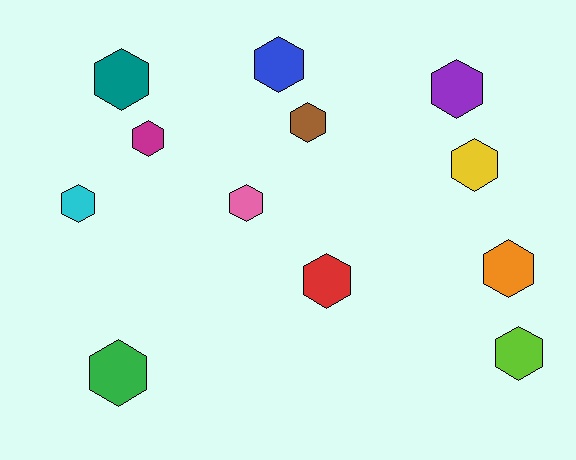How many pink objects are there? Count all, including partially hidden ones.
There is 1 pink object.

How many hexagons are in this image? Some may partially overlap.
There are 12 hexagons.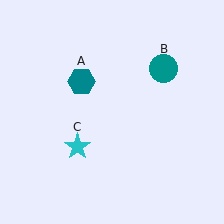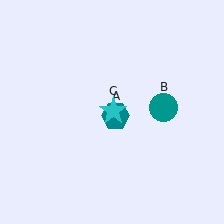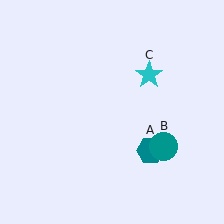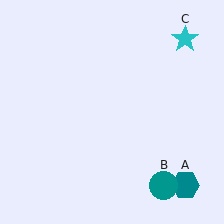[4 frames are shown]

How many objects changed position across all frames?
3 objects changed position: teal hexagon (object A), teal circle (object B), cyan star (object C).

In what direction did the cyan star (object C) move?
The cyan star (object C) moved up and to the right.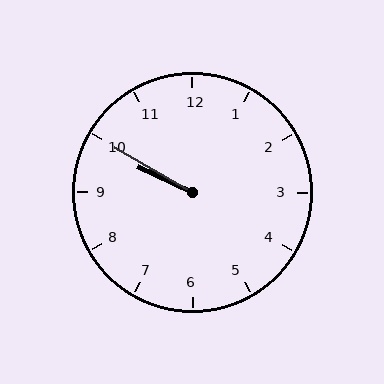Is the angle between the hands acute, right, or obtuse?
It is acute.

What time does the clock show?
9:50.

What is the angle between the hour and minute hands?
Approximately 5 degrees.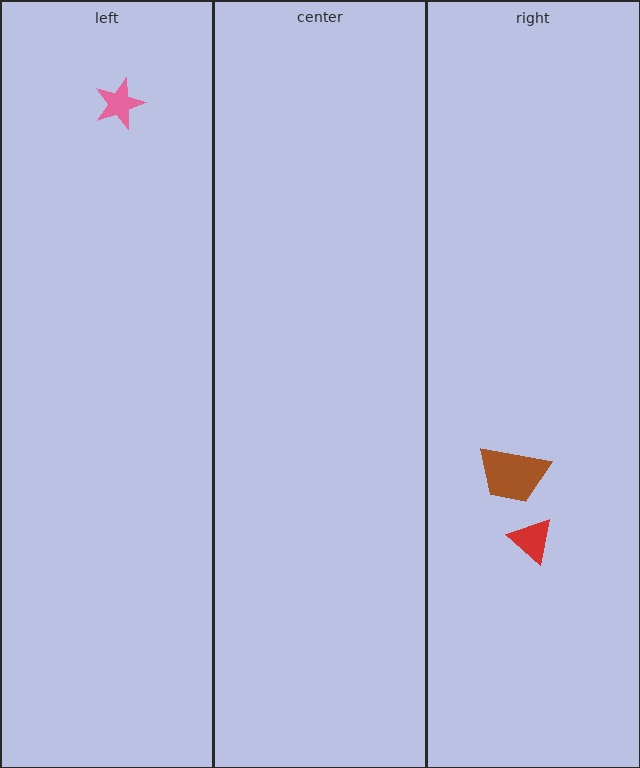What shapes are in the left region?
The pink star.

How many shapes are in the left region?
1.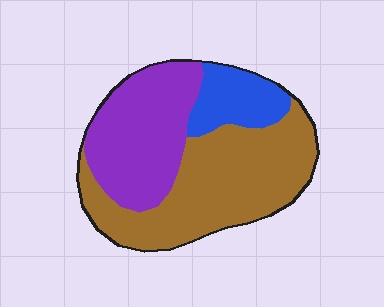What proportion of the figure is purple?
Purple takes up about one third (1/3) of the figure.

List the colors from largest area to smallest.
From largest to smallest: brown, purple, blue.